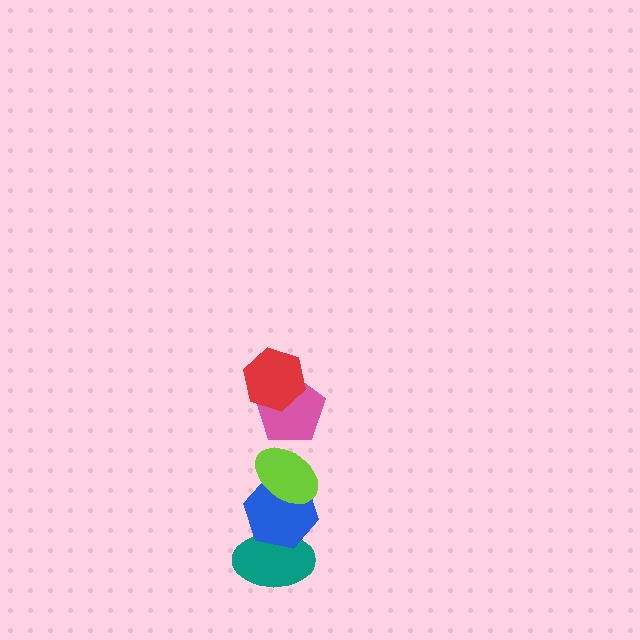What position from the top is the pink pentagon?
The pink pentagon is 2nd from the top.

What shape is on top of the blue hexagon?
The lime ellipse is on top of the blue hexagon.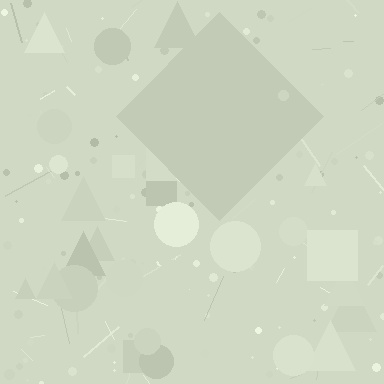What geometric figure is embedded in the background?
A diamond is embedded in the background.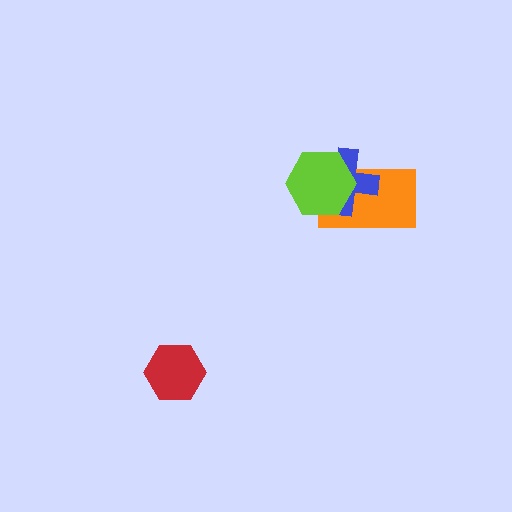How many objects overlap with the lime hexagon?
2 objects overlap with the lime hexagon.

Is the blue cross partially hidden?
Yes, it is partially covered by another shape.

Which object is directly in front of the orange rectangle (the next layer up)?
The blue cross is directly in front of the orange rectangle.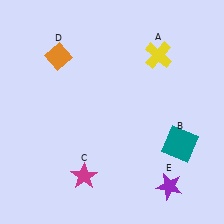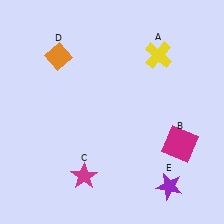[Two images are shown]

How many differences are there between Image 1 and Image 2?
There is 1 difference between the two images.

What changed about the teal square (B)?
In Image 1, B is teal. In Image 2, it changed to magenta.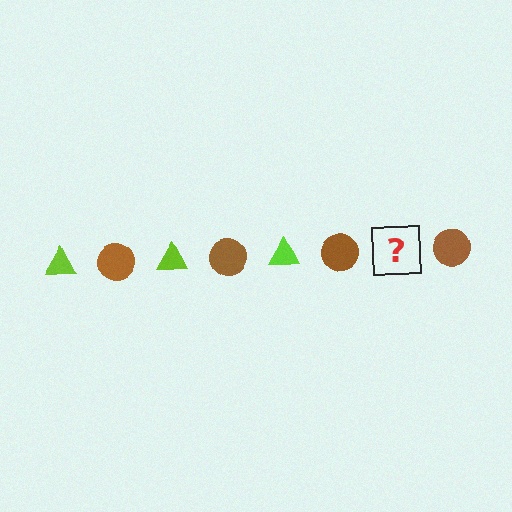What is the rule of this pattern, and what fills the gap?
The rule is that the pattern alternates between lime triangle and brown circle. The gap should be filled with a lime triangle.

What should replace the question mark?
The question mark should be replaced with a lime triangle.